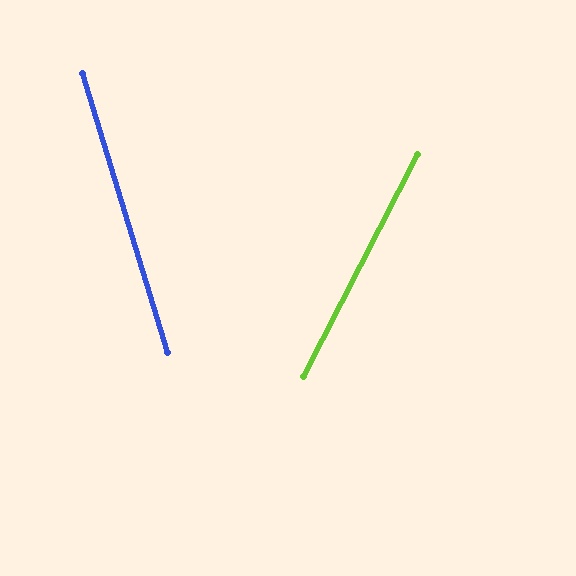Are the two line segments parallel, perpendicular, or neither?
Neither parallel nor perpendicular — they differ by about 44°.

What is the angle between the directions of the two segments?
Approximately 44 degrees.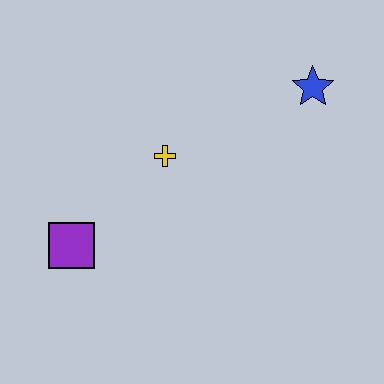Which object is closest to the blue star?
The yellow cross is closest to the blue star.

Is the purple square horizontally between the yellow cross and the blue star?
No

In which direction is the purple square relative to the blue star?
The purple square is to the left of the blue star.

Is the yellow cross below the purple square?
No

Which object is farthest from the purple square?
The blue star is farthest from the purple square.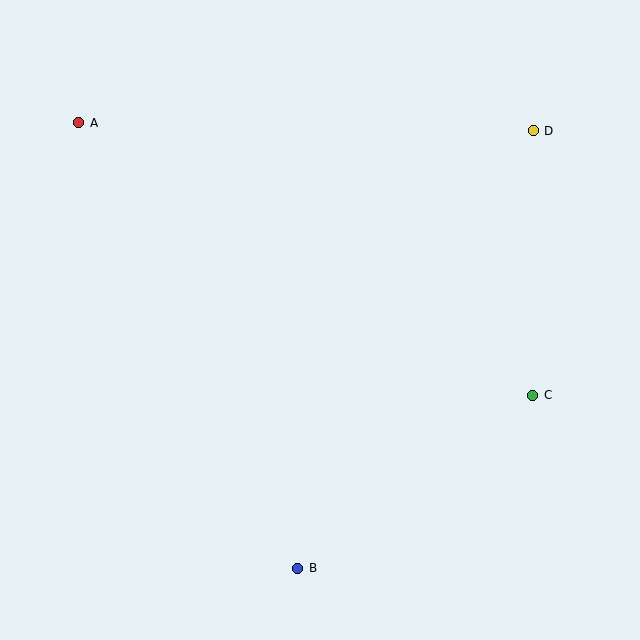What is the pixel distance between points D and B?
The distance between D and B is 496 pixels.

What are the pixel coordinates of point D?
Point D is at (533, 131).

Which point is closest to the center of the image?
Point C at (533, 395) is closest to the center.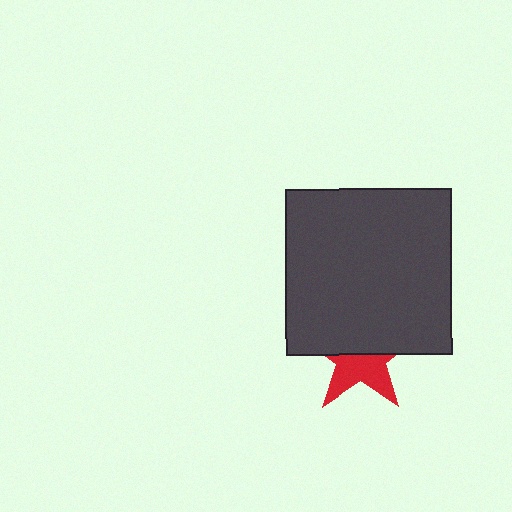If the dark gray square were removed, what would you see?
You would see the complete red star.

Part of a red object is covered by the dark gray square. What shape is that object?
It is a star.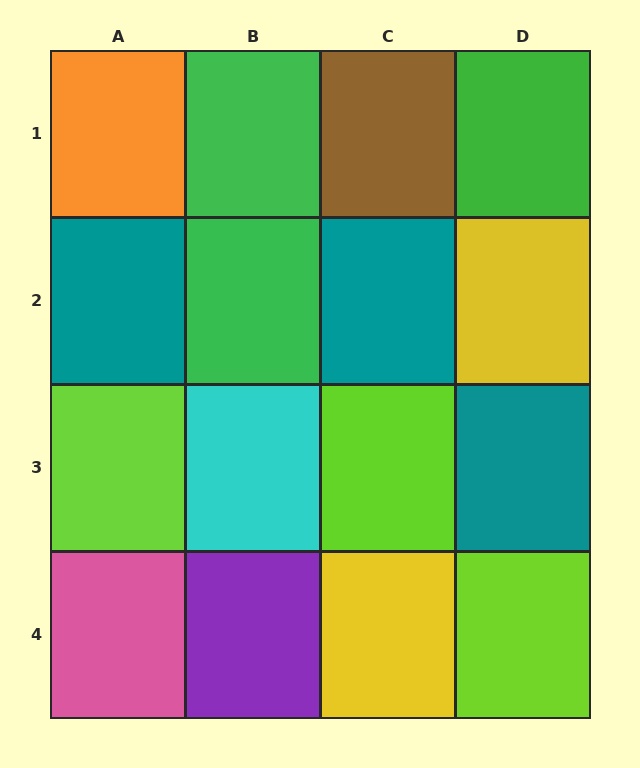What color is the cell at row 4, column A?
Pink.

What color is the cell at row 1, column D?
Green.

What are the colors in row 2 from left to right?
Teal, green, teal, yellow.